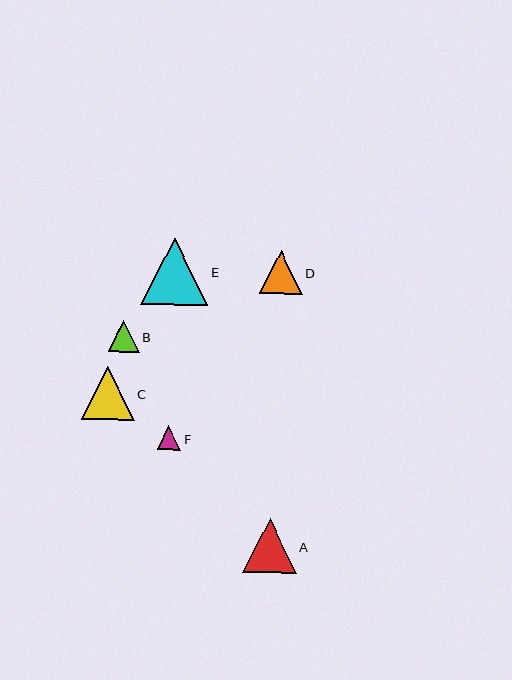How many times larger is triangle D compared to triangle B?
Triangle D is approximately 1.4 times the size of triangle B.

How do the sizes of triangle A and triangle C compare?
Triangle A and triangle C are approximately the same size.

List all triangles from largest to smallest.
From largest to smallest: E, A, C, D, B, F.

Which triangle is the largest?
Triangle E is the largest with a size of approximately 67 pixels.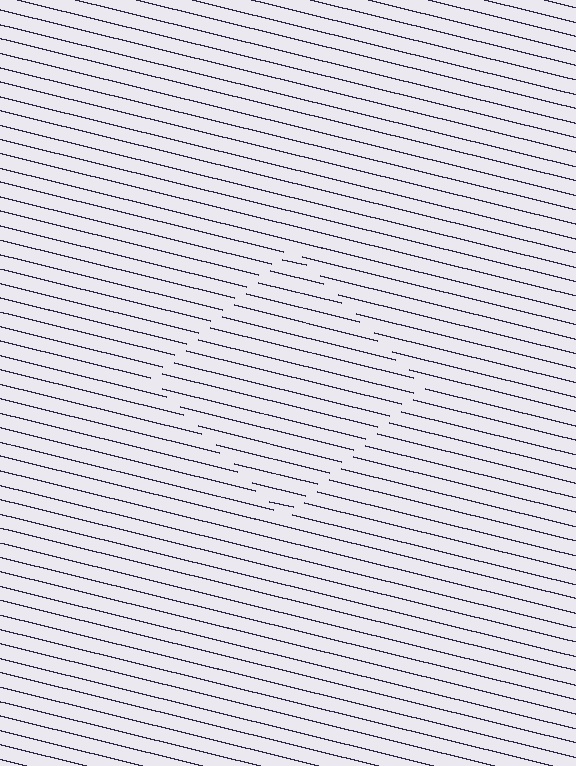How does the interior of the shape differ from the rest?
The interior of the shape contains the same grating, shifted by half a period — the contour is defined by the phase discontinuity where line-ends from the inner and outer gratings abut.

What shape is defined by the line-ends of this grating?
An illusory square. The interior of the shape contains the same grating, shifted by half a period — the contour is defined by the phase discontinuity where line-ends from the inner and outer gratings abut.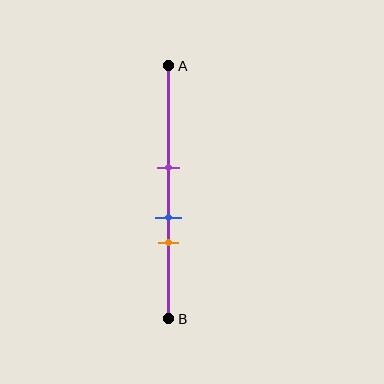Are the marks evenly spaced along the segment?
Yes, the marks are approximately evenly spaced.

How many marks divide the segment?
There are 3 marks dividing the segment.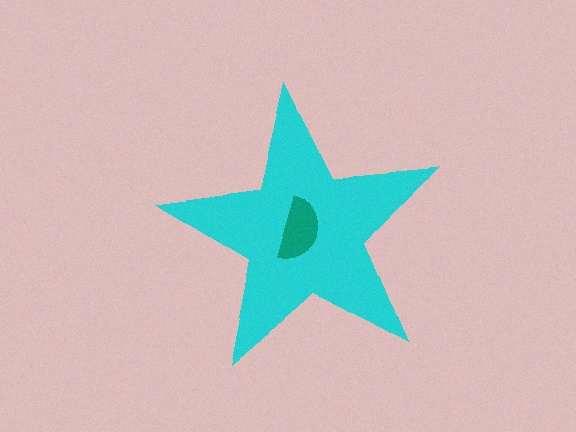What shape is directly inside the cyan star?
The teal semicircle.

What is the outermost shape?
The cyan star.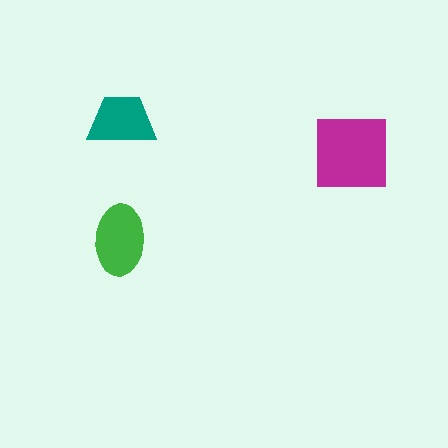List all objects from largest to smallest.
The magenta square, the green ellipse, the teal trapezoid.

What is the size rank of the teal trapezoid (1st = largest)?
3rd.